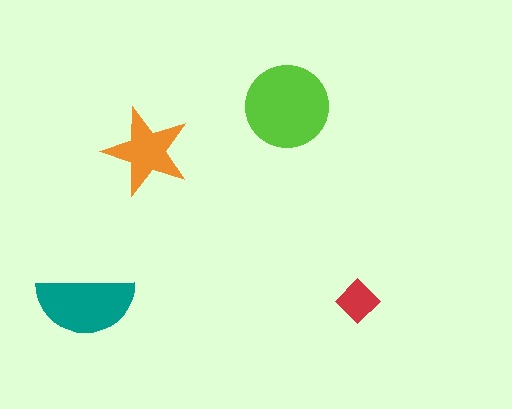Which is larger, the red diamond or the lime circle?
The lime circle.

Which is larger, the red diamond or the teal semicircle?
The teal semicircle.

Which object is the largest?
The lime circle.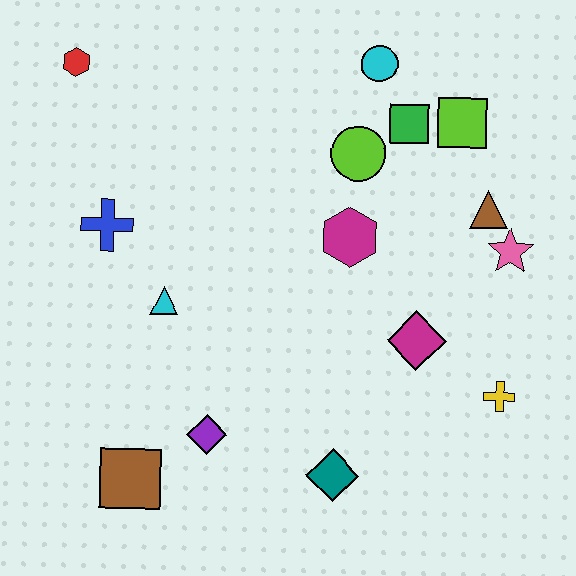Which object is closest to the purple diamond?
The brown square is closest to the purple diamond.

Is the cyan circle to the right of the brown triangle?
No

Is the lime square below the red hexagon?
Yes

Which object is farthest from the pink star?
The red hexagon is farthest from the pink star.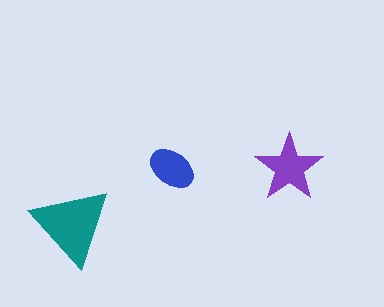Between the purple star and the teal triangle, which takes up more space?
The teal triangle.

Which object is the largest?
The teal triangle.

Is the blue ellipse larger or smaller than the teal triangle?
Smaller.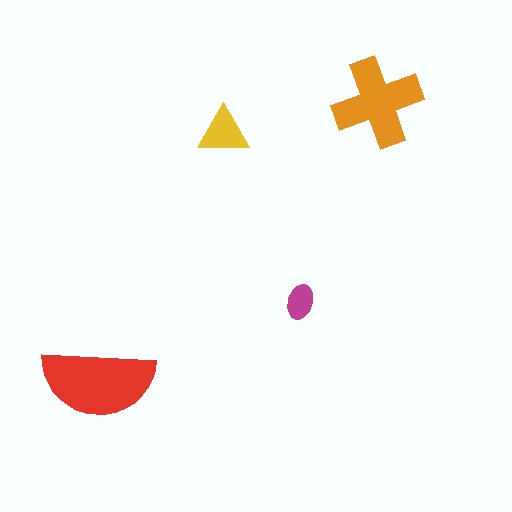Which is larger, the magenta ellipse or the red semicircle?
The red semicircle.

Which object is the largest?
The red semicircle.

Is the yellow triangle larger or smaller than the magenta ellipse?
Larger.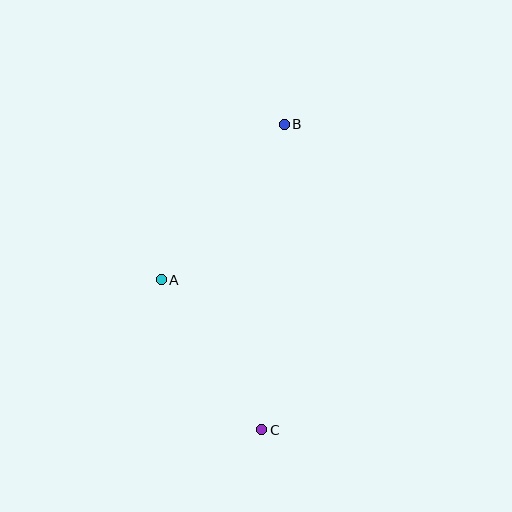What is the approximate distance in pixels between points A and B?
The distance between A and B is approximately 198 pixels.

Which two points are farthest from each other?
Points B and C are farthest from each other.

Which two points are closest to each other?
Points A and C are closest to each other.